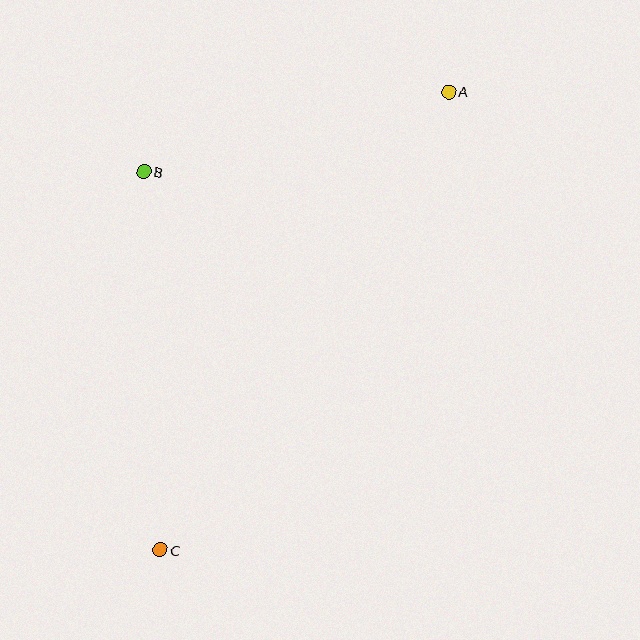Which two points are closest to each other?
Points A and B are closest to each other.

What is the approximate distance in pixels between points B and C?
The distance between B and C is approximately 378 pixels.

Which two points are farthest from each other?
Points A and C are farthest from each other.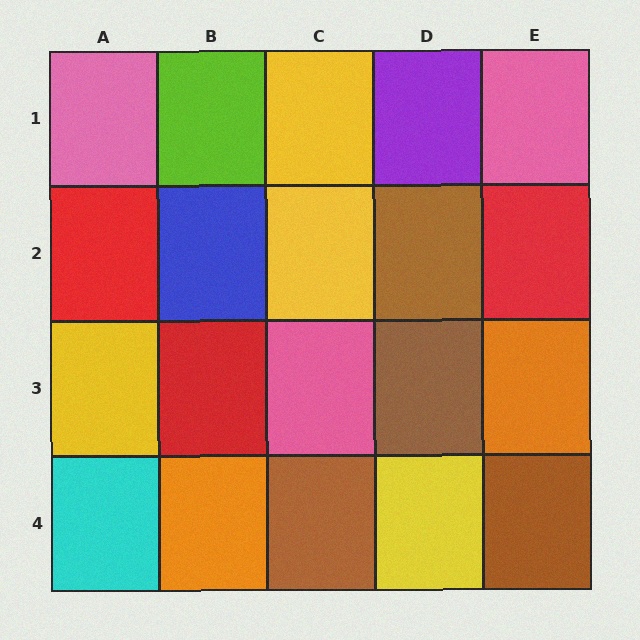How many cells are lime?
1 cell is lime.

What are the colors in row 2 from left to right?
Red, blue, yellow, brown, red.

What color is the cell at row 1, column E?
Pink.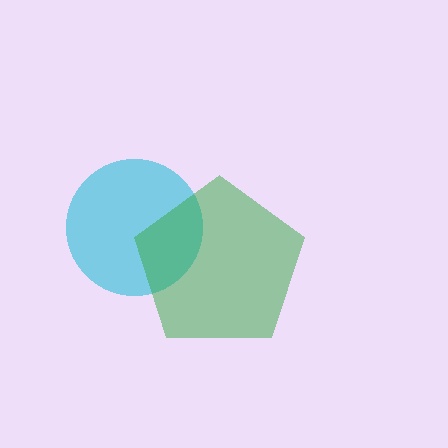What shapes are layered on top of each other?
The layered shapes are: a cyan circle, a green pentagon.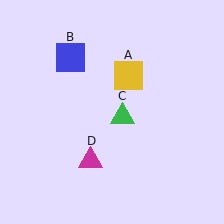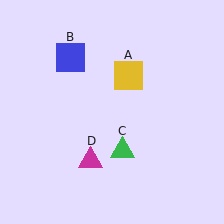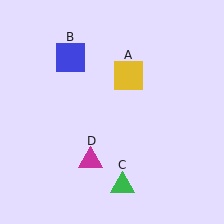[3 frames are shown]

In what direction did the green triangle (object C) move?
The green triangle (object C) moved down.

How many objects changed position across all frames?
1 object changed position: green triangle (object C).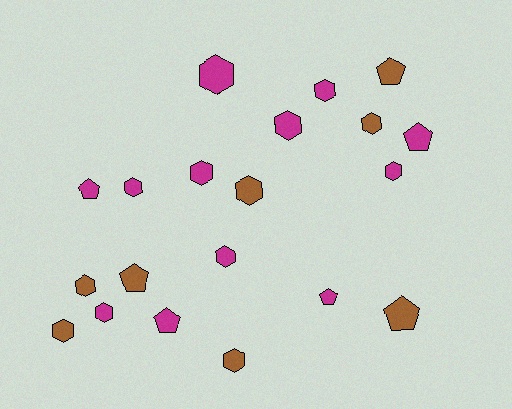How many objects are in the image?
There are 20 objects.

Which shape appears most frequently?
Hexagon, with 13 objects.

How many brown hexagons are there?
There are 5 brown hexagons.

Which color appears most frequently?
Magenta, with 12 objects.